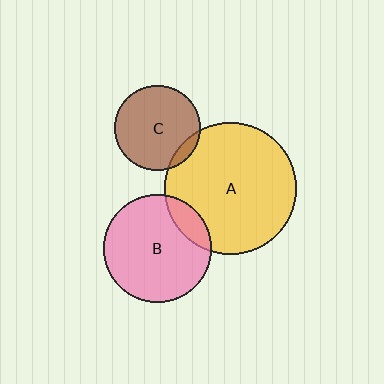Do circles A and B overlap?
Yes.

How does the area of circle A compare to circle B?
Approximately 1.5 times.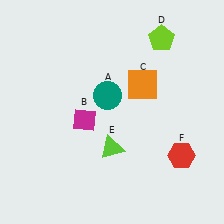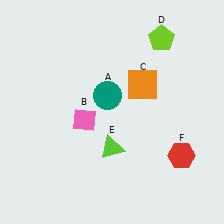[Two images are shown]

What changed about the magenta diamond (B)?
In Image 1, B is magenta. In Image 2, it changed to pink.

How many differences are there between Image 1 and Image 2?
There is 1 difference between the two images.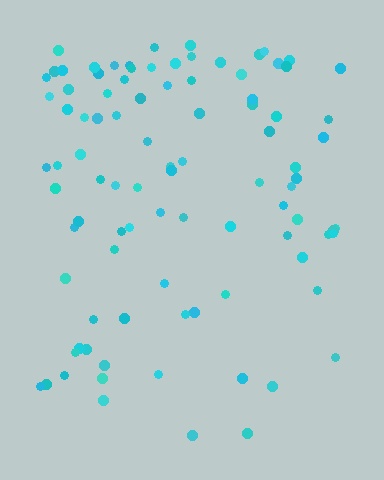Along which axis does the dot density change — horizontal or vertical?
Vertical.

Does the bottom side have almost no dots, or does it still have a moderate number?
Still a moderate number, just noticeably fewer than the top.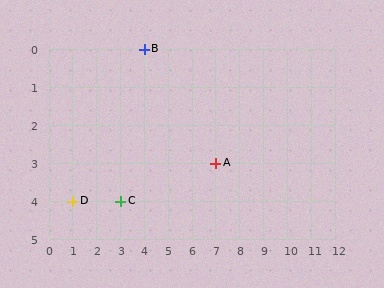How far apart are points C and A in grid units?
Points C and A are 4 columns and 1 row apart (about 4.1 grid units diagonally).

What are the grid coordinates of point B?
Point B is at grid coordinates (4, 0).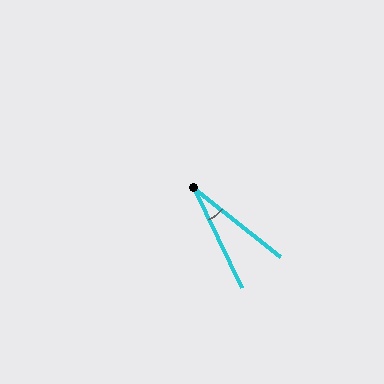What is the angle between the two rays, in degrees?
Approximately 26 degrees.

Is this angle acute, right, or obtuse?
It is acute.